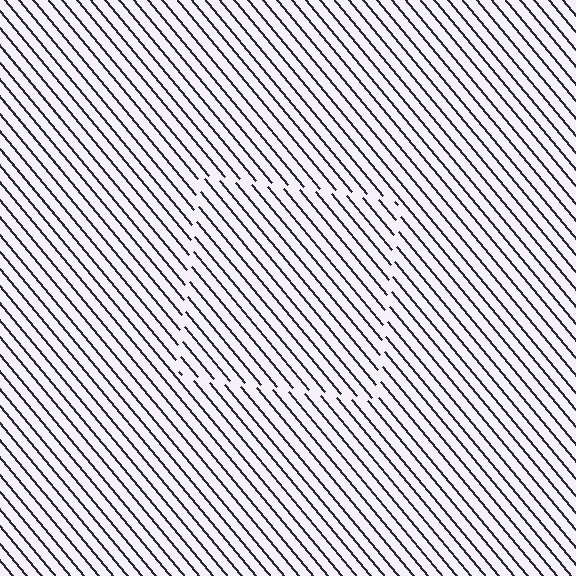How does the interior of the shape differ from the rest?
The interior of the shape contains the same grating, shifted by half a period — the contour is defined by the phase discontinuity where line-ends from the inner and outer gratings abut.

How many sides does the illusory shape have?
4 sides — the line-ends trace a square.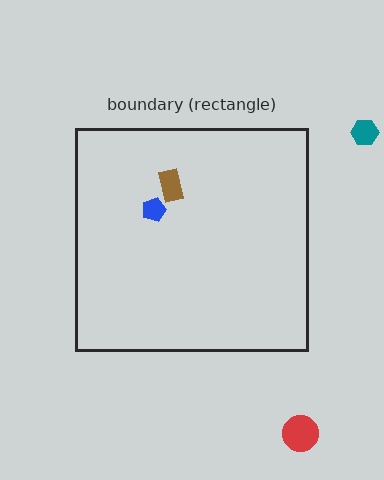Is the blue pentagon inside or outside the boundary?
Inside.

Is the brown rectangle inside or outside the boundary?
Inside.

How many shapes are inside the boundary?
2 inside, 2 outside.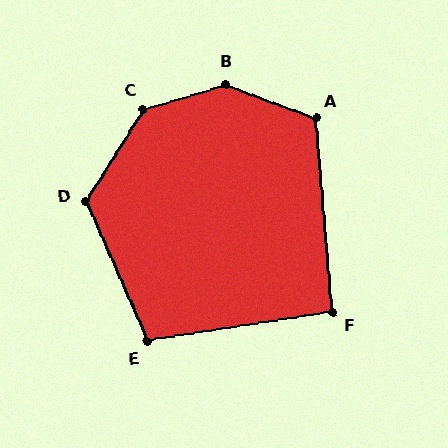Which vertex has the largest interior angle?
B, at approximately 142 degrees.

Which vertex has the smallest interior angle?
F, at approximately 94 degrees.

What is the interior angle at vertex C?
Approximately 139 degrees (obtuse).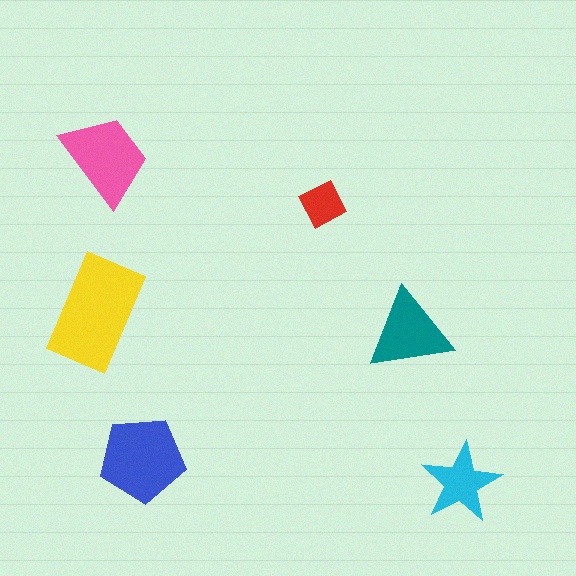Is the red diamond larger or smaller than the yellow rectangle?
Smaller.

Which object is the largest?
The yellow rectangle.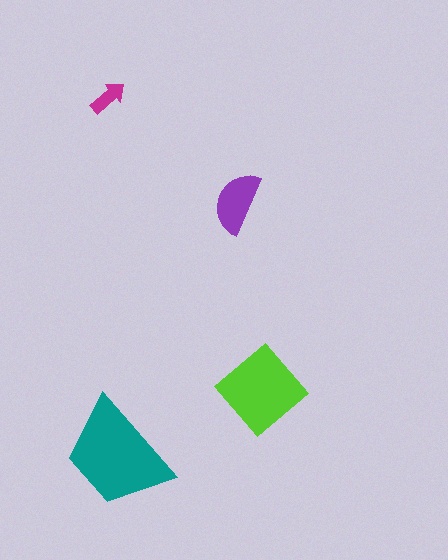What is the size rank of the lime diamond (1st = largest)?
2nd.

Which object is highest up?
The magenta arrow is topmost.